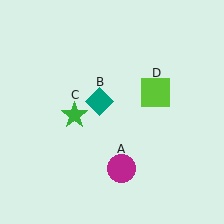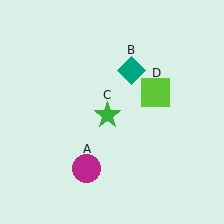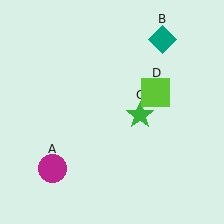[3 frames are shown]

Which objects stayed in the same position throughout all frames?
Lime square (object D) remained stationary.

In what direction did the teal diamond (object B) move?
The teal diamond (object B) moved up and to the right.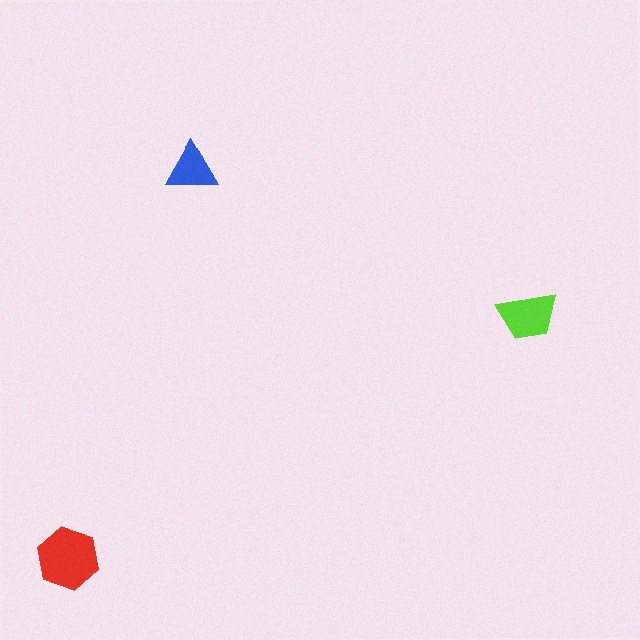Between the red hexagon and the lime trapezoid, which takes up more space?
The red hexagon.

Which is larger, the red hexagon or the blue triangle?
The red hexagon.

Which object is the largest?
The red hexagon.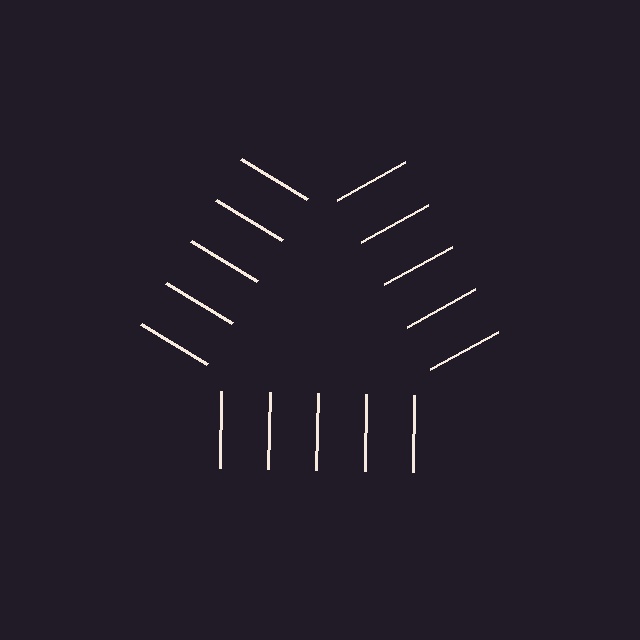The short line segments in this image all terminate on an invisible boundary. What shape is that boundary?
An illusory triangle — the line segments terminate on its edges but no continuous stroke is drawn.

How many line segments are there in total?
15 — 5 along each of the 3 edges.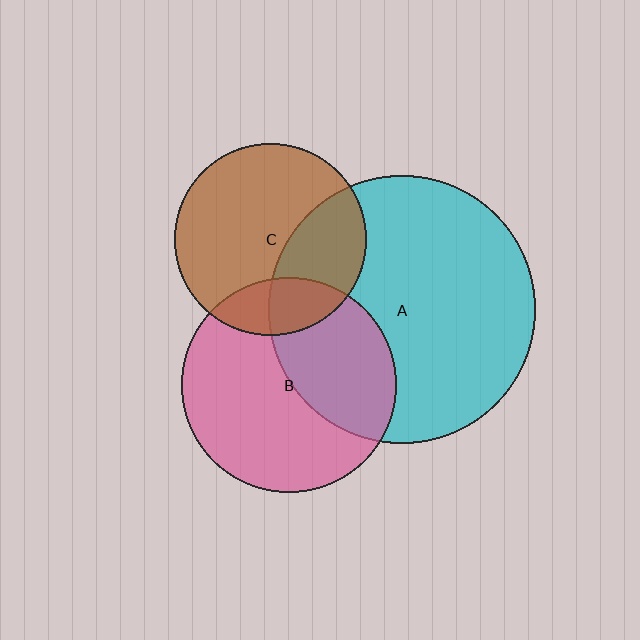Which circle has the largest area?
Circle A (cyan).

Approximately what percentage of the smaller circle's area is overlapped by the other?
Approximately 40%.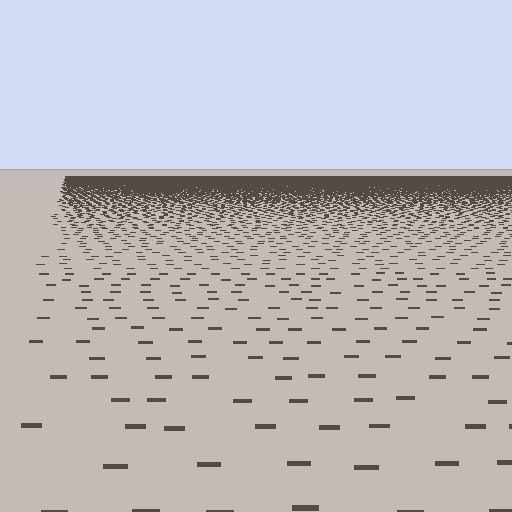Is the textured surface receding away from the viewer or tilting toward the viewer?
The surface is receding away from the viewer. Texture elements get smaller and denser toward the top.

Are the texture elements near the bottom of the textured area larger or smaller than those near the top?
Larger. Near the bottom, elements are closer to the viewer and appear at a bigger on-screen size.